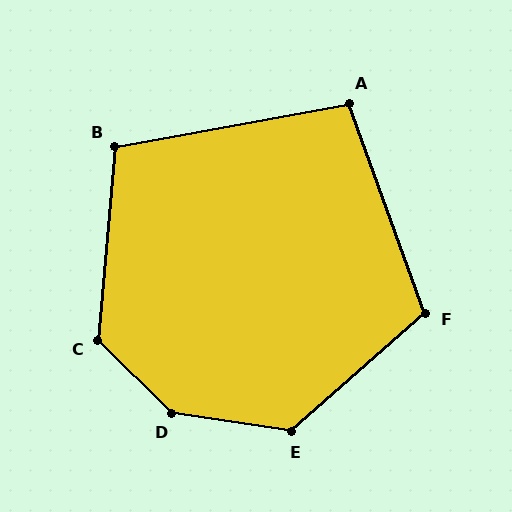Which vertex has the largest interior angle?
D, at approximately 143 degrees.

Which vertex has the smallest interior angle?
A, at approximately 99 degrees.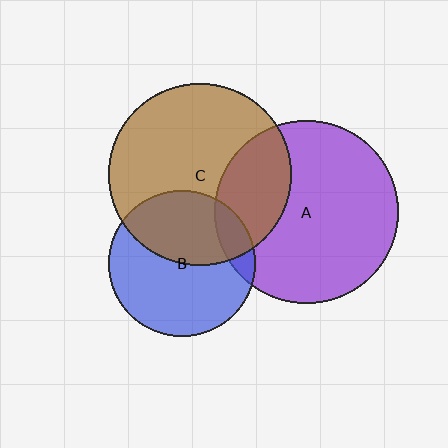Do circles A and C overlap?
Yes.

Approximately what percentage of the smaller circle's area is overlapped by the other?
Approximately 25%.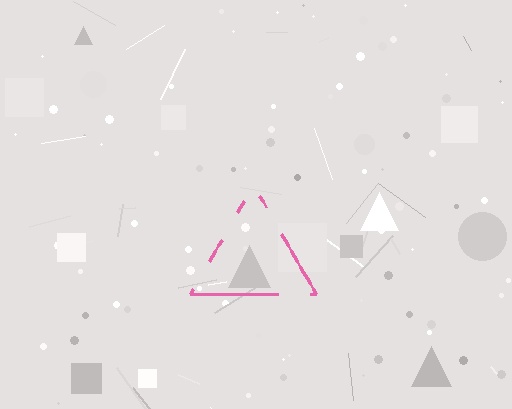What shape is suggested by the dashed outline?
The dashed outline suggests a triangle.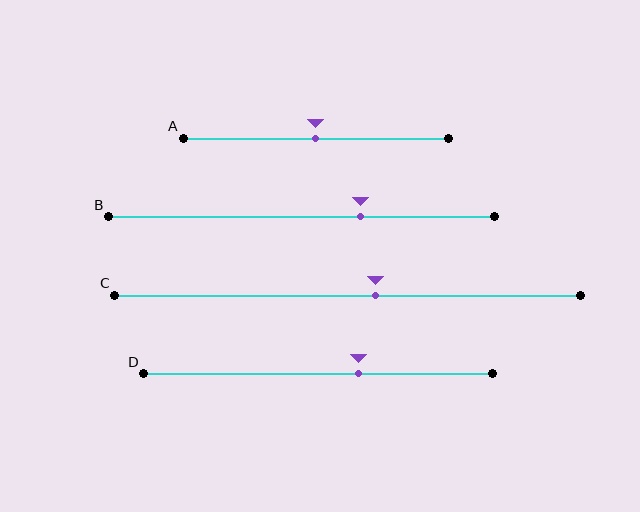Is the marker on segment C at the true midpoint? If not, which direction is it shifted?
No, the marker on segment C is shifted to the right by about 6% of the segment length.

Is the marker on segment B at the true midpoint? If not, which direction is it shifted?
No, the marker on segment B is shifted to the right by about 15% of the segment length.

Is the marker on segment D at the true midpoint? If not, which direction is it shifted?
No, the marker on segment D is shifted to the right by about 12% of the segment length.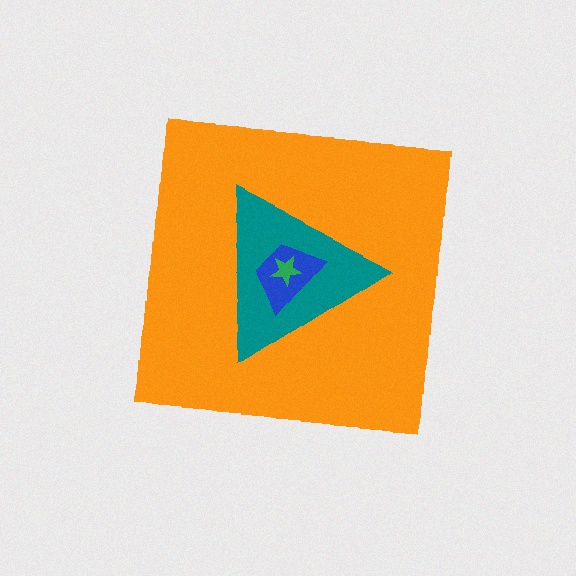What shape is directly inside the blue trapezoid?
The green star.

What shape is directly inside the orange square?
The teal triangle.